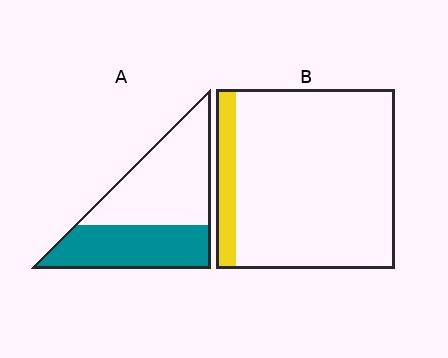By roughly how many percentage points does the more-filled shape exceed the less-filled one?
By roughly 30 percentage points (A over B).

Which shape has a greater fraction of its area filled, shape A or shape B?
Shape A.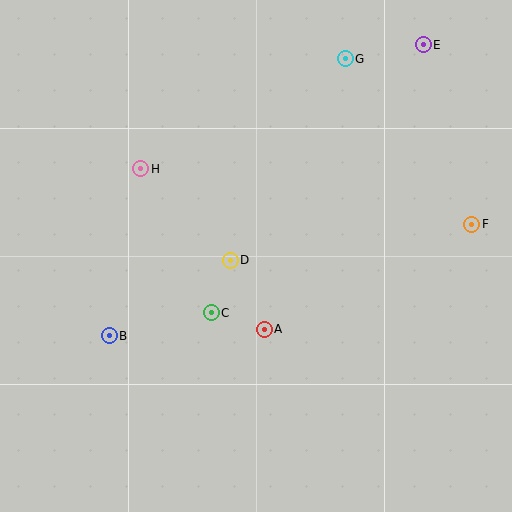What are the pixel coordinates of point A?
Point A is at (264, 329).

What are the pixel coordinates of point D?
Point D is at (230, 260).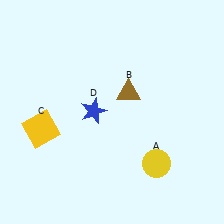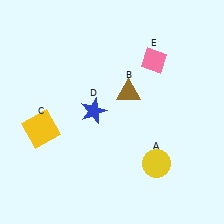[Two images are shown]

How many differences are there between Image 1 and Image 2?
There is 1 difference between the two images.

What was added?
A pink diamond (E) was added in Image 2.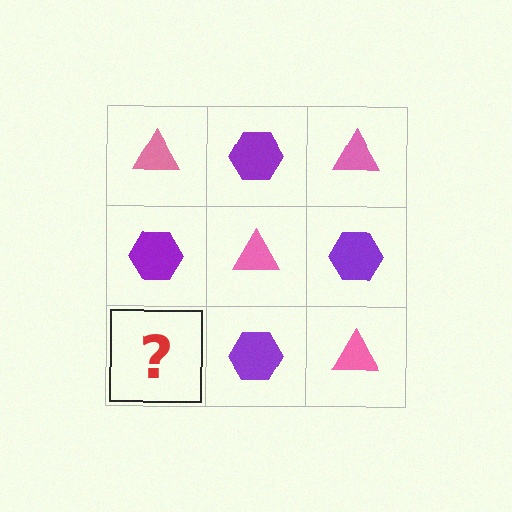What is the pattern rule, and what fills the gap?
The rule is that it alternates pink triangle and purple hexagon in a checkerboard pattern. The gap should be filled with a pink triangle.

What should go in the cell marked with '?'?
The missing cell should contain a pink triangle.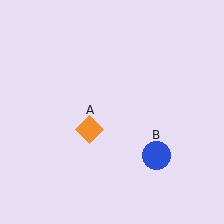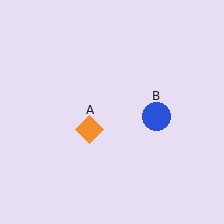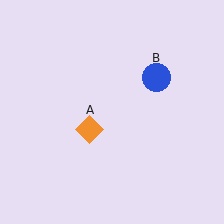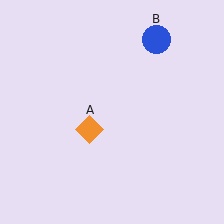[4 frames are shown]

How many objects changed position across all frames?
1 object changed position: blue circle (object B).